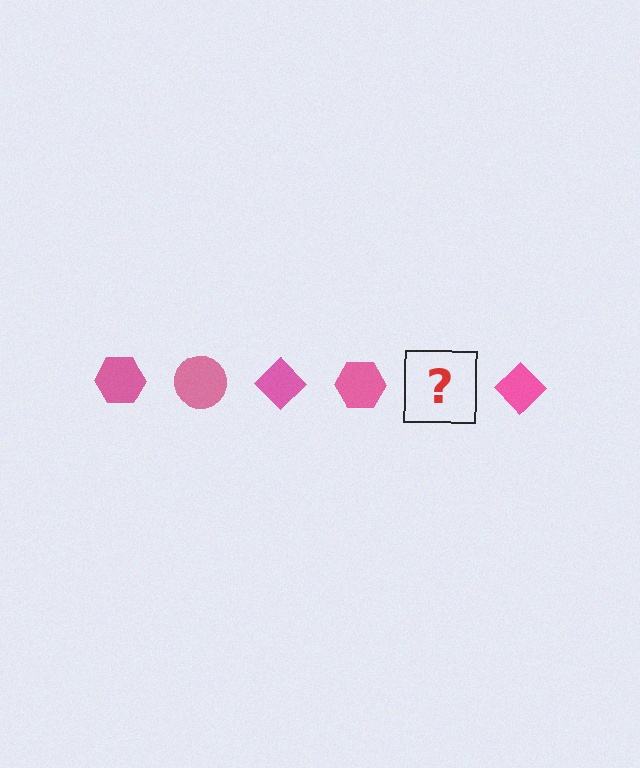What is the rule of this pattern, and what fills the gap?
The rule is that the pattern cycles through hexagon, circle, diamond shapes in pink. The gap should be filled with a pink circle.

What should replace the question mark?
The question mark should be replaced with a pink circle.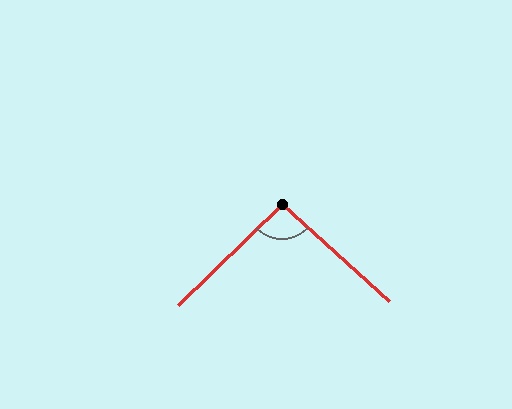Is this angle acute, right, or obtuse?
It is approximately a right angle.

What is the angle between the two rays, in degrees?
Approximately 93 degrees.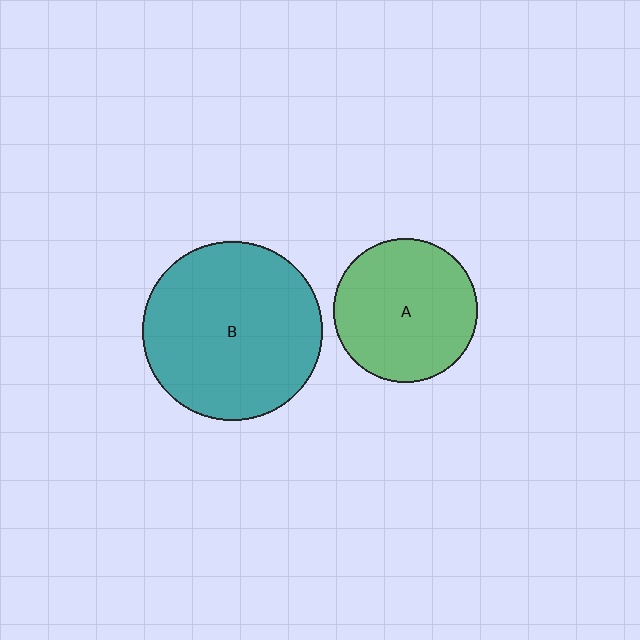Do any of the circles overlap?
No, none of the circles overlap.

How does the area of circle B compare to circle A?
Approximately 1.5 times.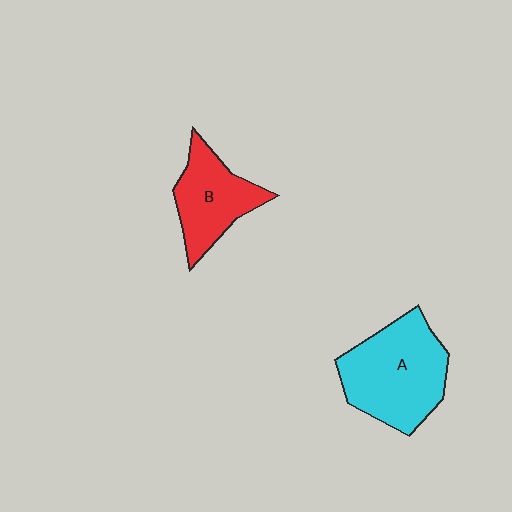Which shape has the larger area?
Shape A (cyan).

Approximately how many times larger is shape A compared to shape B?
Approximately 1.5 times.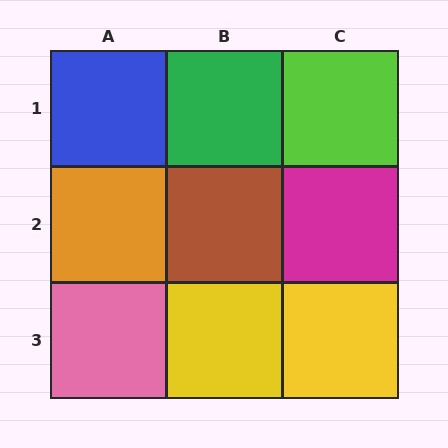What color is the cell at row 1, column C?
Lime.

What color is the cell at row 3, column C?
Yellow.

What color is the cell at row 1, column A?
Blue.